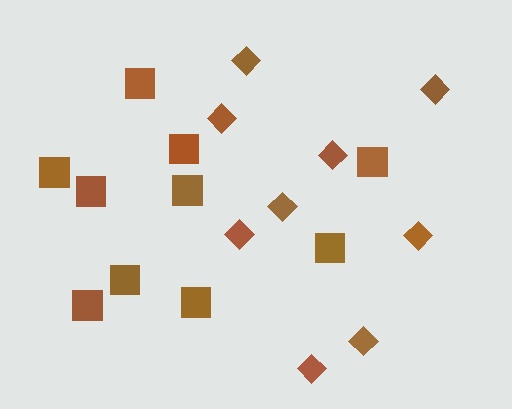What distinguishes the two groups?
There are 2 groups: one group of diamonds (9) and one group of squares (10).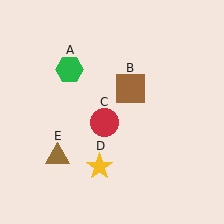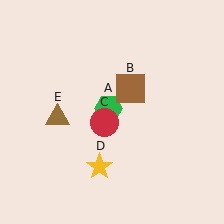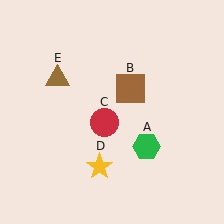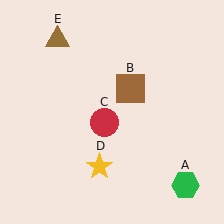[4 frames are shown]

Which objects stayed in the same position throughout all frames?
Brown square (object B) and red circle (object C) and yellow star (object D) remained stationary.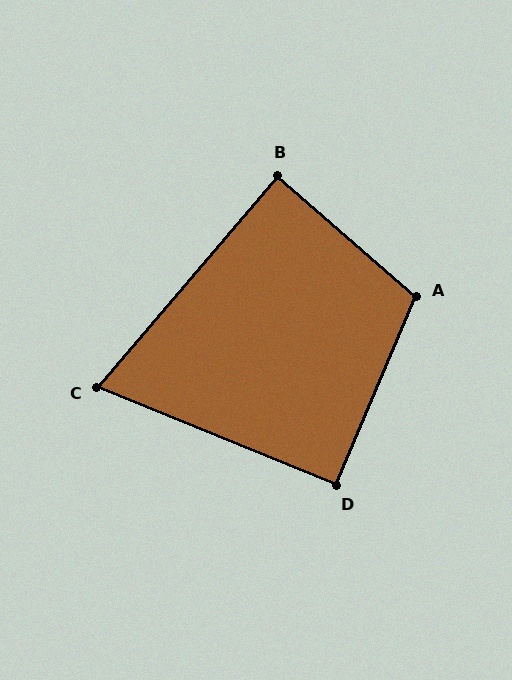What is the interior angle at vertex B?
Approximately 89 degrees (approximately right).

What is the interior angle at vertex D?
Approximately 91 degrees (approximately right).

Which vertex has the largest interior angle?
A, at approximately 108 degrees.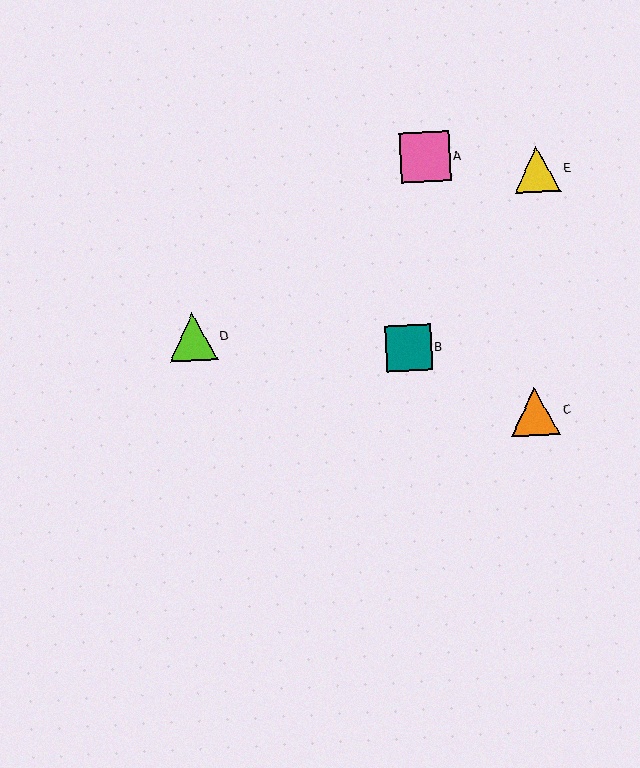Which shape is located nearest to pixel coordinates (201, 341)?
The lime triangle (labeled D) at (193, 337) is nearest to that location.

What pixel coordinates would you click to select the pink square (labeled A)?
Click at (425, 157) to select the pink square A.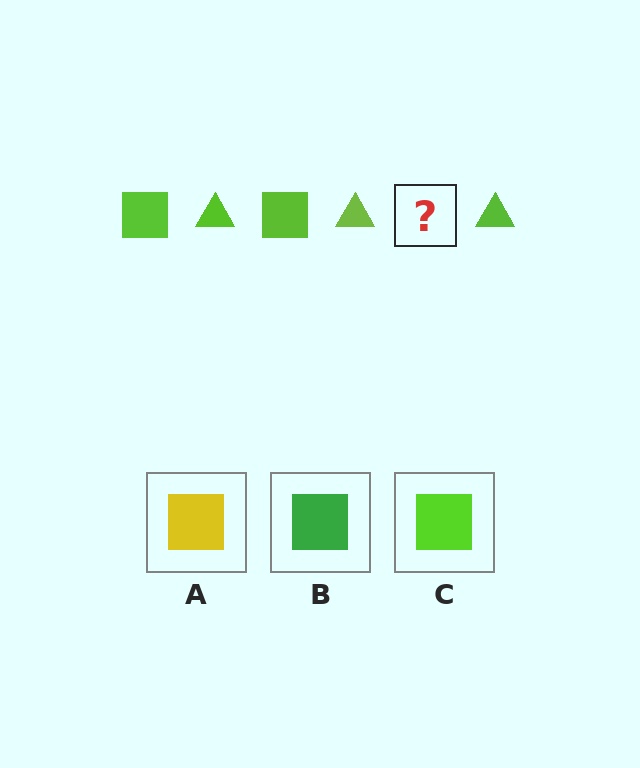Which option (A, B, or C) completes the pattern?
C.